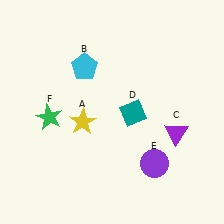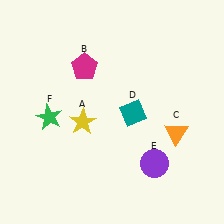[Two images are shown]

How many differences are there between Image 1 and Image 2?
There are 2 differences between the two images.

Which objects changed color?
B changed from cyan to magenta. C changed from purple to orange.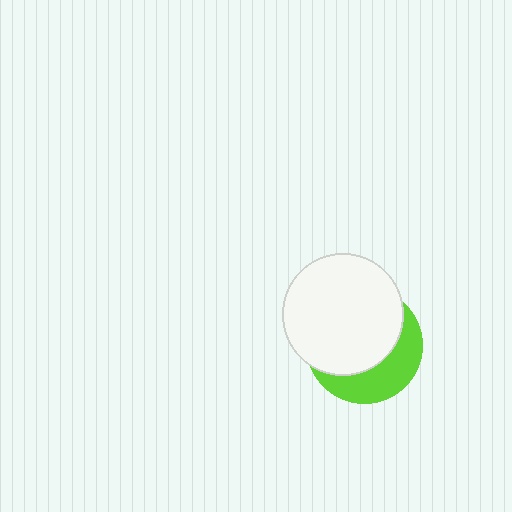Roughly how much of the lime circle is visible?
A small part of it is visible (roughly 37%).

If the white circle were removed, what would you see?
You would see the complete lime circle.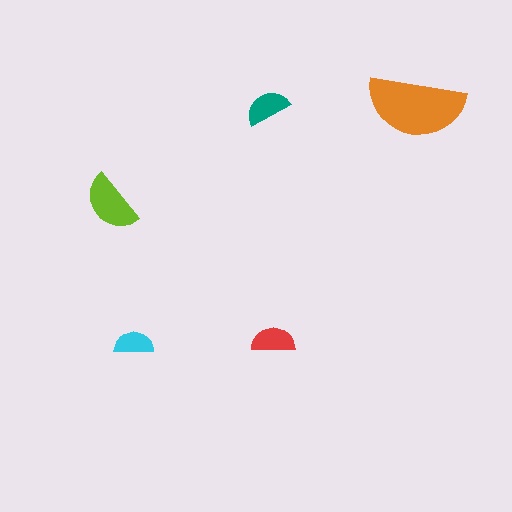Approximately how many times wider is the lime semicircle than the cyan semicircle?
About 1.5 times wider.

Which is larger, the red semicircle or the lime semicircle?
The lime one.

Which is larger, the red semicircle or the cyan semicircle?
The red one.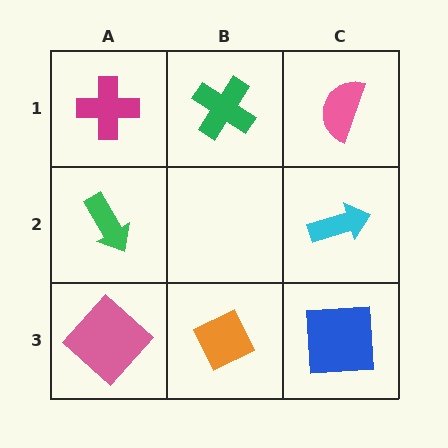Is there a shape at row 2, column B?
No, that cell is empty.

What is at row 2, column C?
A cyan arrow.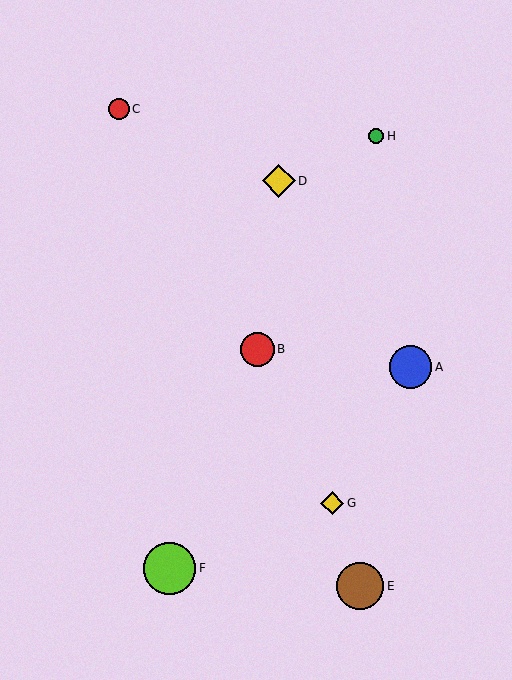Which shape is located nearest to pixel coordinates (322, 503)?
The yellow diamond (labeled G) at (332, 503) is nearest to that location.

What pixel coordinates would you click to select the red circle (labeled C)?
Click at (119, 109) to select the red circle C.